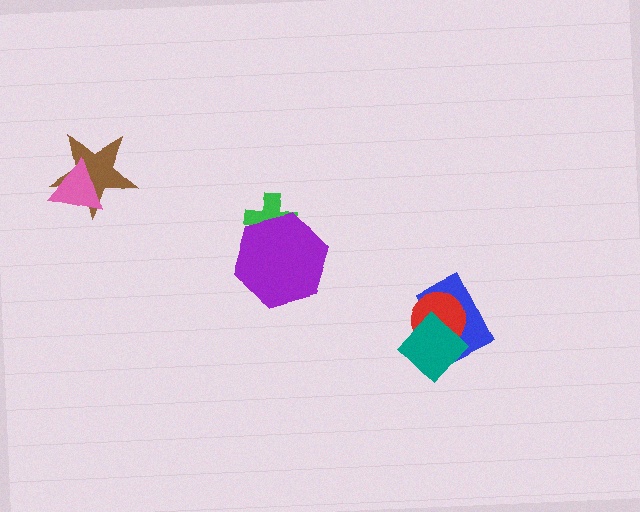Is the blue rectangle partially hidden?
Yes, it is partially covered by another shape.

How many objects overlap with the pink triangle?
1 object overlaps with the pink triangle.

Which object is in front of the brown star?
The pink triangle is in front of the brown star.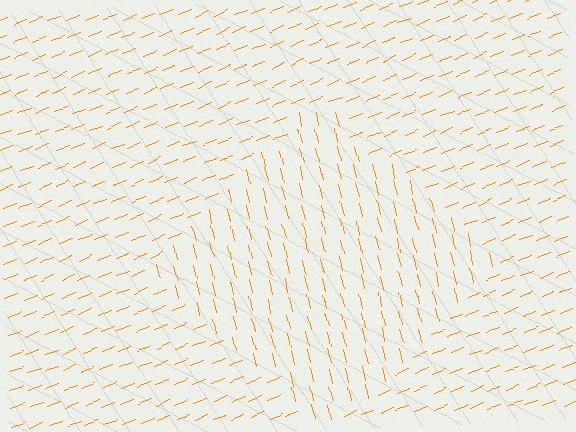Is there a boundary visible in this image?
Yes, there is a texture boundary formed by a change in line orientation.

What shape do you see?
I see a diamond.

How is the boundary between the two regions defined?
The boundary is defined purely by a change in line orientation (approximately 82 degrees difference). All lines are the same color and thickness.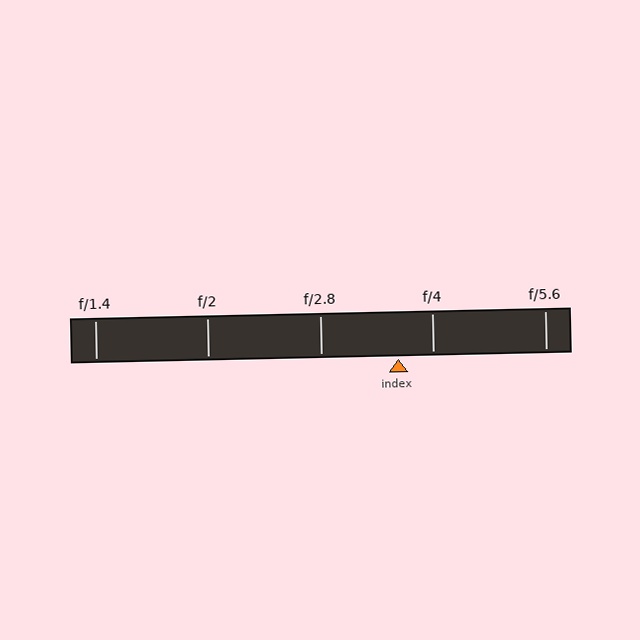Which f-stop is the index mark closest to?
The index mark is closest to f/4.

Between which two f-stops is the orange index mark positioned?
The index mark is between f/2.8 and f/4.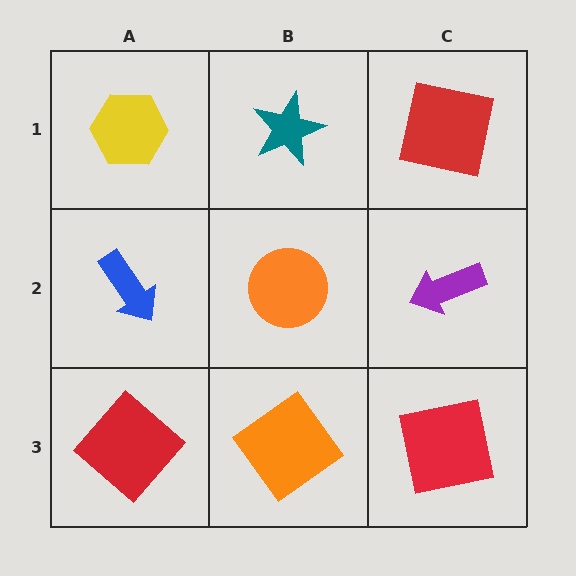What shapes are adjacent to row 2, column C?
A red square (row 1, column C), a red square (row 3, column C), an orange circle (row 2, column B).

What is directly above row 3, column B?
An orange circle.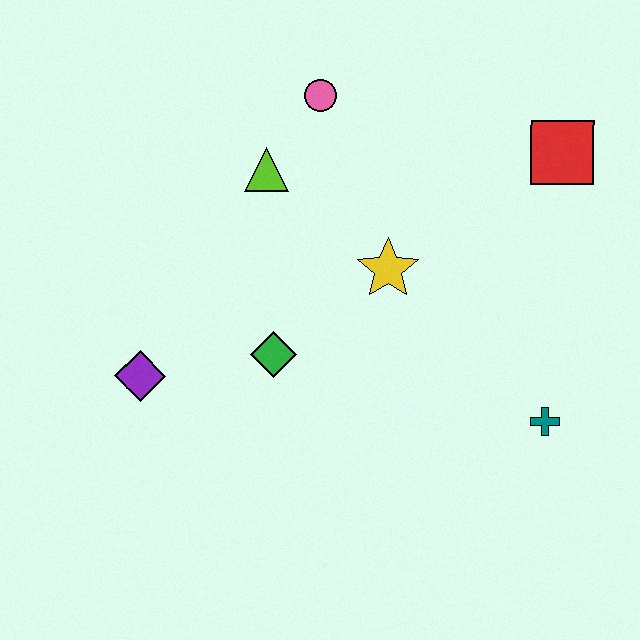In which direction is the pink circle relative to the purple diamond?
The pink circle is above the purple diamond.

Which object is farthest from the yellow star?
The purple diamond is farthest from the yellow star.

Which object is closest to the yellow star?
The green diamond is closest to the yellow star.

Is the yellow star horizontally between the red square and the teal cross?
No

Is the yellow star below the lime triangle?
Yes